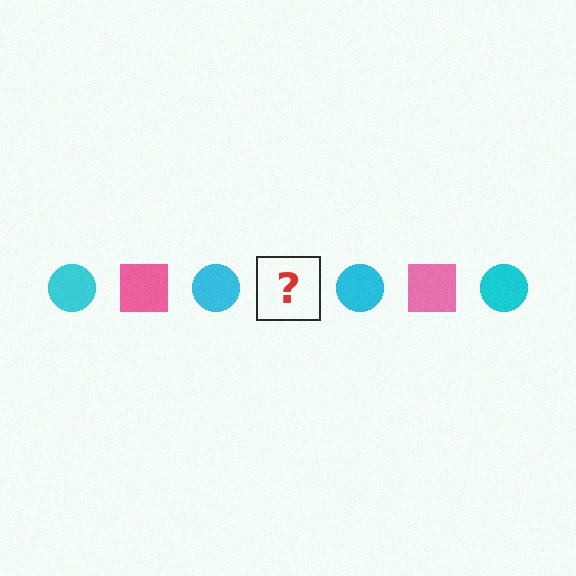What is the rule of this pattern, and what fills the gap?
The rule is that the pattern alternates between cyan circle and pink square. The gap should be filled with a pink square.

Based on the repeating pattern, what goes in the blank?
The blank should be a pink square.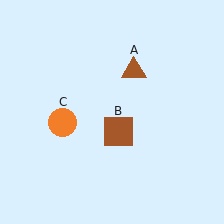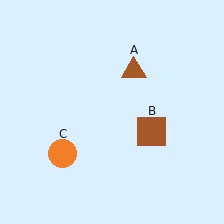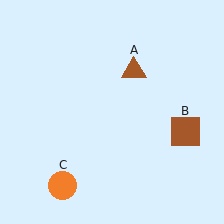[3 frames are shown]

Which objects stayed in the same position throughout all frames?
Brown triangle (object A) remained stationary.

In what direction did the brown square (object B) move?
The brown square (object B) moved right.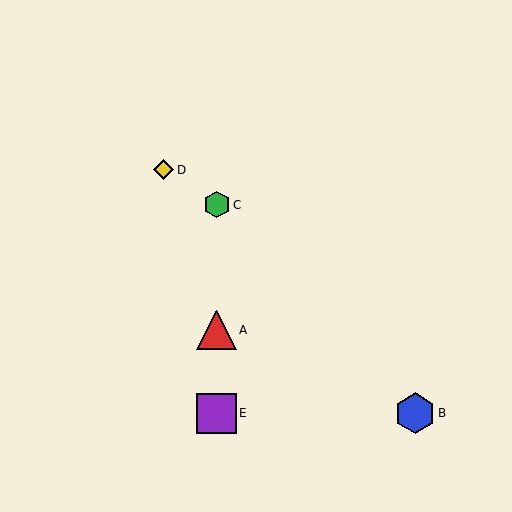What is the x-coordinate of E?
Object E is at x≈217.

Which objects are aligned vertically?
Objects A, C, E are aligned vertically.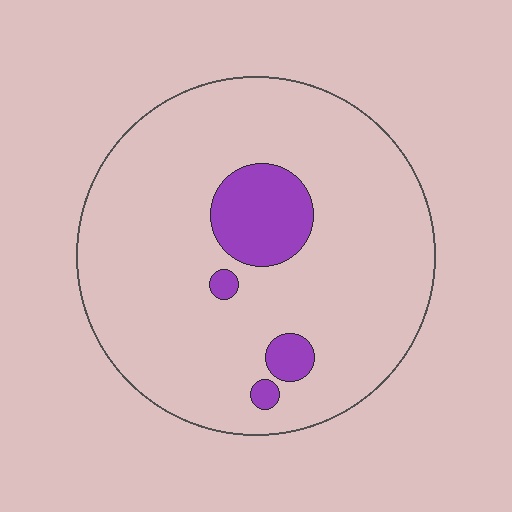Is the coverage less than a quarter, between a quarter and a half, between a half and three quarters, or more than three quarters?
Less than a quarter.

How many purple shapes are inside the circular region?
4.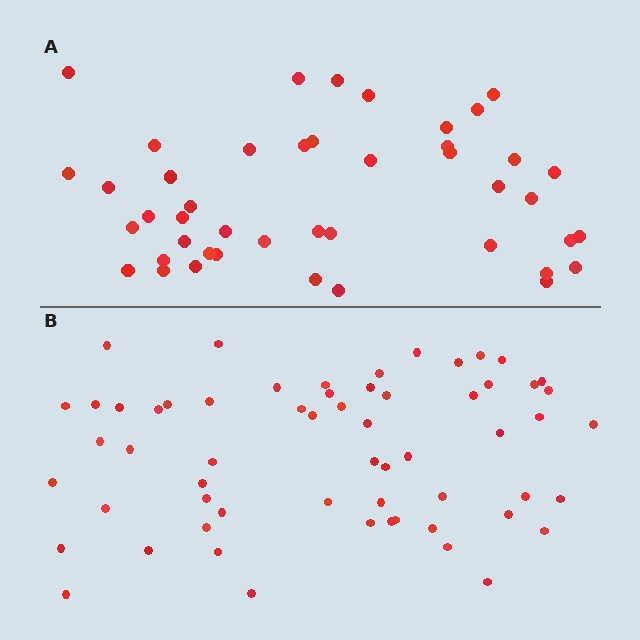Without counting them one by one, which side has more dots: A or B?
Region B (the bottom region) has more dots.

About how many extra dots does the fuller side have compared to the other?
Region B has approximately 15 more dots than region A.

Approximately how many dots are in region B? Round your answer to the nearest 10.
About 60 dots.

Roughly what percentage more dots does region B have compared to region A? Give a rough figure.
About 35% more.